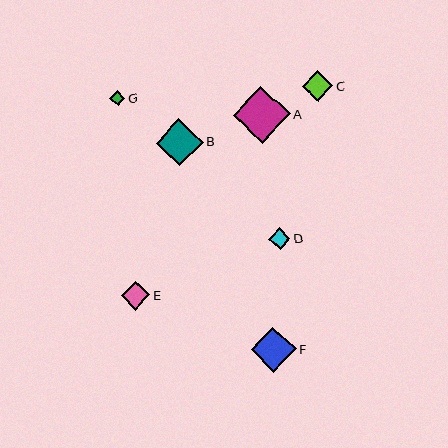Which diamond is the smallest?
Diamond G is the smallest with a size of approximately 15 pixels.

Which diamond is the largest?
Diamond A is the largest with a size of approximately 57 pixels.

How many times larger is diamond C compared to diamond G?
Diamond C is approximately 2.0 times the size of diamond G.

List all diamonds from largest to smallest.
From largest to smallest: A, B, F, C, E, D, G.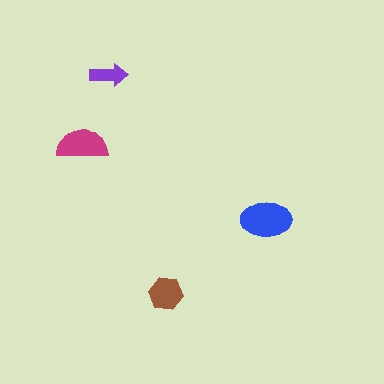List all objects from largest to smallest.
The blue ellipse, the magenta semicircle, the brown hexagon, the purple arrow.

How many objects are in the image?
There are 4 objects in the image.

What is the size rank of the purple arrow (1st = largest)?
4th.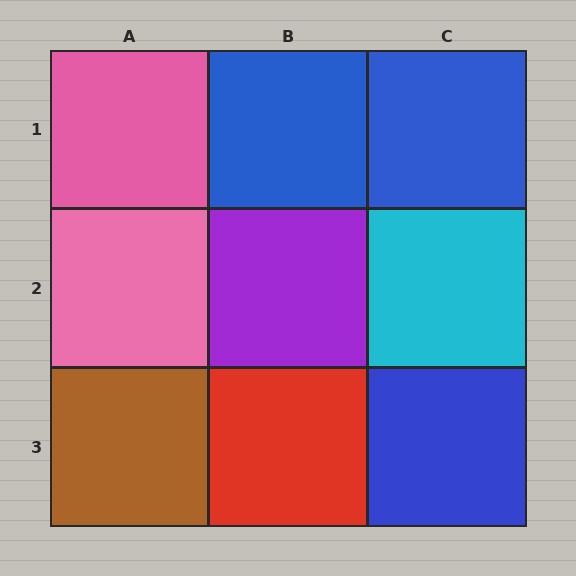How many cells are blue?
3 cells are blue.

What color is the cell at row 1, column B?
Blue.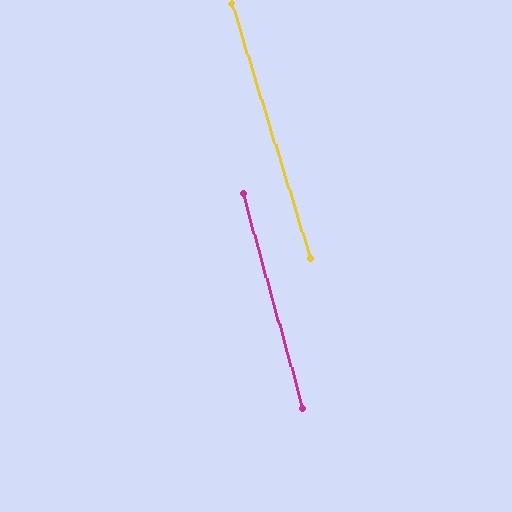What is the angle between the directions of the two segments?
Approximately 2 degrees.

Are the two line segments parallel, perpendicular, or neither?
Parallel — their directions differ by only 1.7°.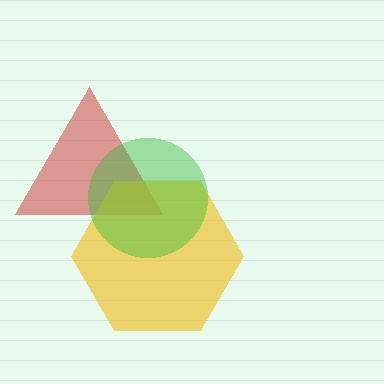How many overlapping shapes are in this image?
There are 3 overlapping shapes in the image.